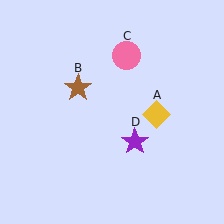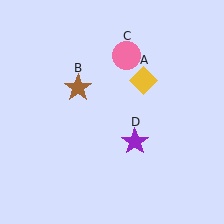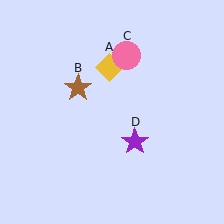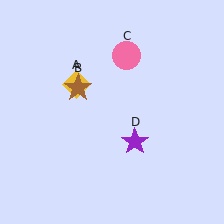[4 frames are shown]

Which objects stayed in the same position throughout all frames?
Brown star (object B) and pink circle (object C) and purple star (object D) remained stationary.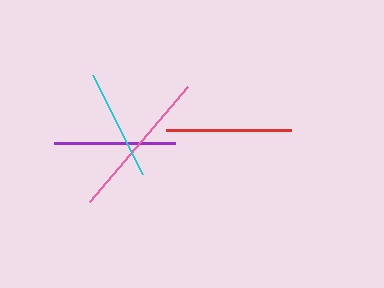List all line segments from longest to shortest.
From longest to shortest: pink, red, purple, cyan.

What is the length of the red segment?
The red segment is approximately 126 pixels long.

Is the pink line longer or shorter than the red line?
The pink line is longer than the red line.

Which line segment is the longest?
The pink line is the longest at approximately 151 pixels.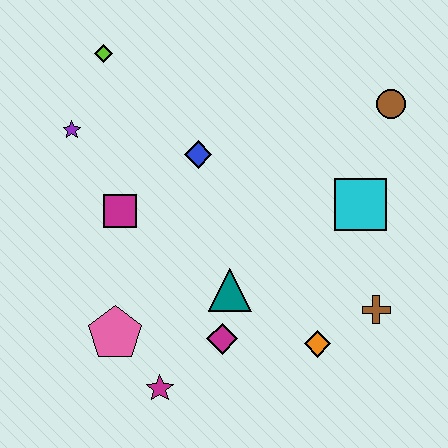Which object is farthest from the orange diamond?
The lime diamond is farthest from the orange diamond.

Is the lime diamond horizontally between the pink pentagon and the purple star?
Yes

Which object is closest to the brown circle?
The cyan square is closest to the brown circle.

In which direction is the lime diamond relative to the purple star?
The lime diamond is above the purple star.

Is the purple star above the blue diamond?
Yes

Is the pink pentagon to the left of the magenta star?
Yes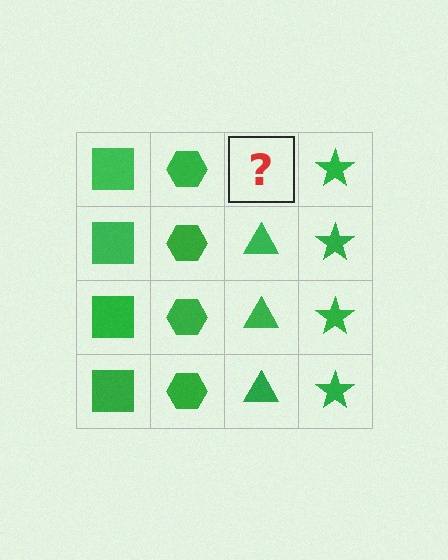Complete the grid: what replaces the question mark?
The question mark should be replaced with a green triangle.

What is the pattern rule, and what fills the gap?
The rule is that each column has a consistent shape. The gap should be filled with a green triangle.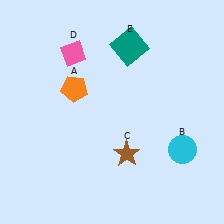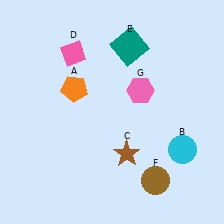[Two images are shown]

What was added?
A brown circle (F), a pink hexagon (G) were added in Image 2.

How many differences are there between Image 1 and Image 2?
There are 2 differences between the two images.